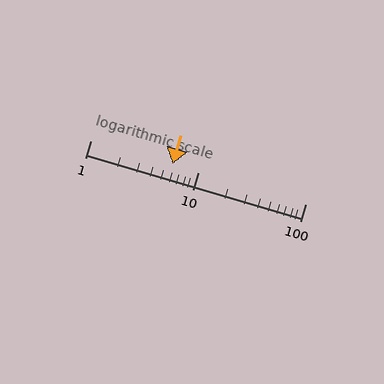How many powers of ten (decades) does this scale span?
The scale spans 2 decades, from 1 to 100.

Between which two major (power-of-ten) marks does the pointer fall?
The pointer is between 1 and 10.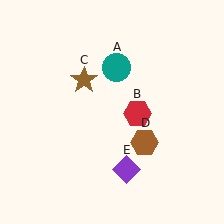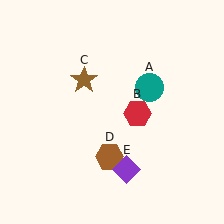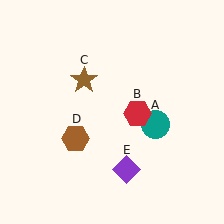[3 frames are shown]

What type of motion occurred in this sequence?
The teal circle (object A), brown hexagon (object D) rotated clockwise around the center of the scene.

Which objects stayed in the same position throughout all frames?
Red hexagon (object B) and brown star (object C) and purple diamond (object E) remained stationary.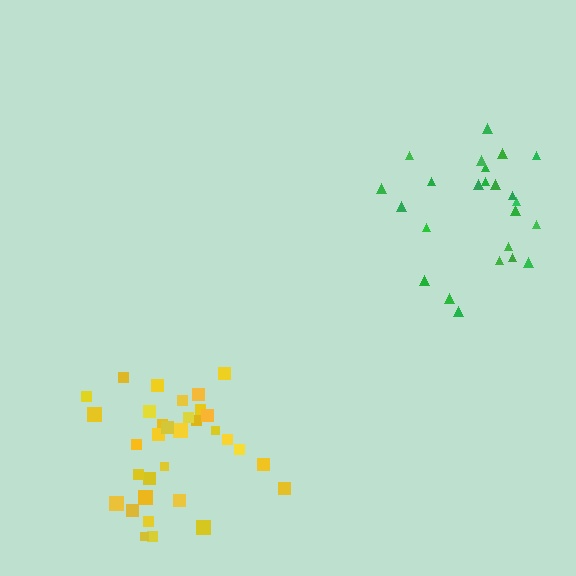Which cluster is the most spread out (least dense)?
Yellow.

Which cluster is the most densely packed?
Green.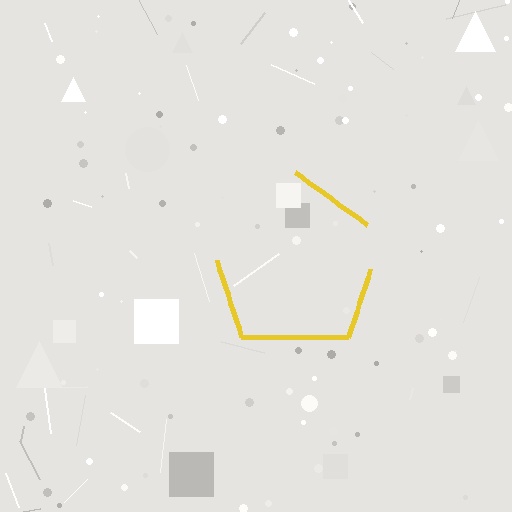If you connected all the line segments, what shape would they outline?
They would outline a pentagon.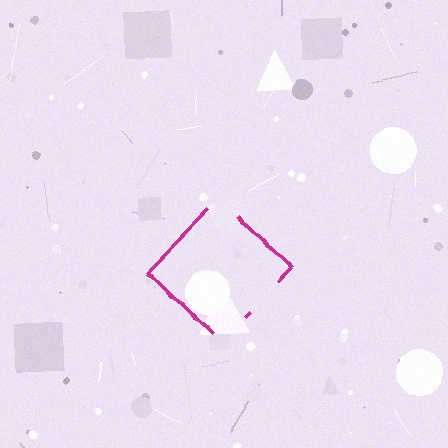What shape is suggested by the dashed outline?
The dashed outline suggests a diamond.